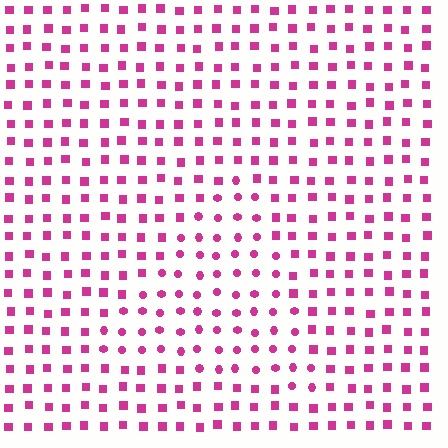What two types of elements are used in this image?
The image uses circles inside the triangle region and squares outside it.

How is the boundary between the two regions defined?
The boundary is defined by a change in element shape: circles inside vs. squares outside. All elements share the same color and spacing.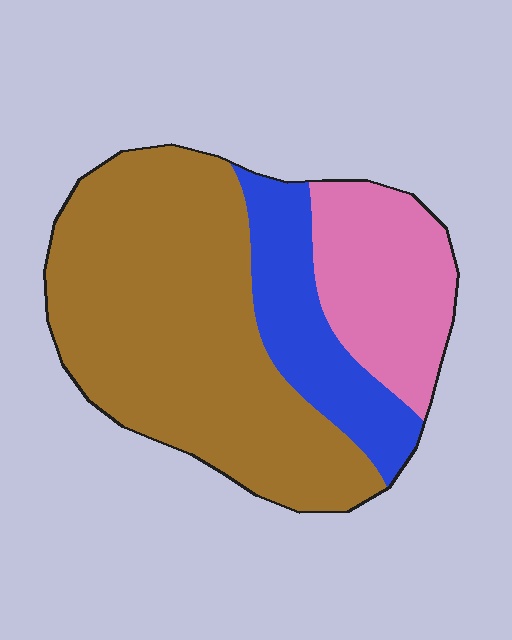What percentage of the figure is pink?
Pink takes up about one fifth (1/5) of the figure.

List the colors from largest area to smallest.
From largest to smallest: brown, pink, blue.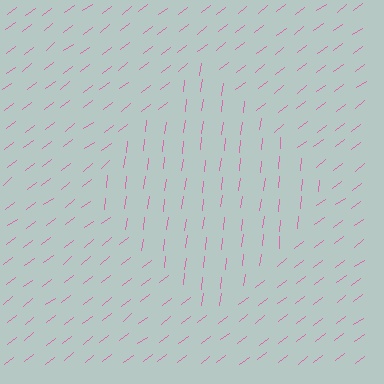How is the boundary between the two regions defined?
The boundary is defined purely by a change in line orientation (approximately 45 degrees difference). All lines are the same color and thickness.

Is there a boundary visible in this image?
Yes, there is a texture boundary formed by a change in line orientation.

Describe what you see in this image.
The image is filled with small pink line segments. A diamond region in the image has lines oriented differently from the surrounding lines, creating a visible texture boundary.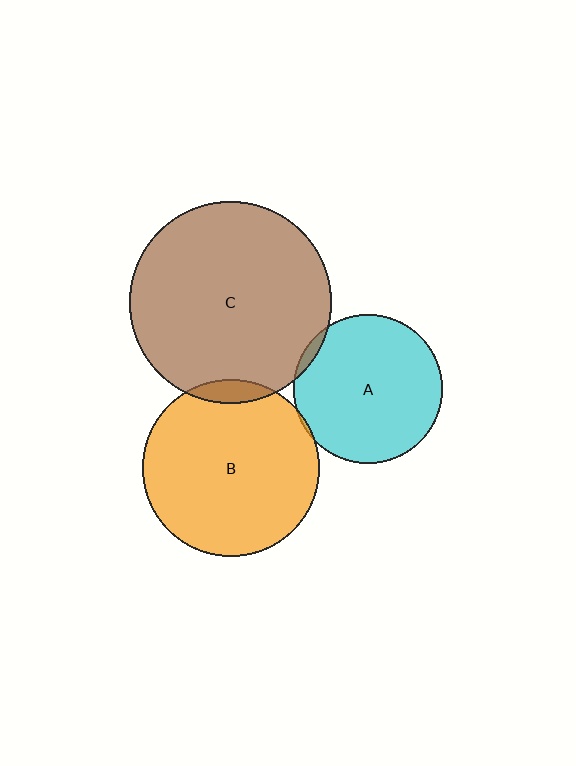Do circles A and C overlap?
Yes.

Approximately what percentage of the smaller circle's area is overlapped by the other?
Approximately 5%.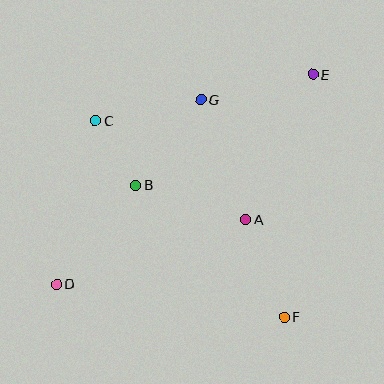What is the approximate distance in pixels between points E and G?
The distance between E and G is approximately 115 pixels.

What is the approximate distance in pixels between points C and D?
The distance between C and D is approximately 168 pixels.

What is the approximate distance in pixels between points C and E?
The distance between C and E is approximately 222 pixels.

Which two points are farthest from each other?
Points D and E are farthest from each other.